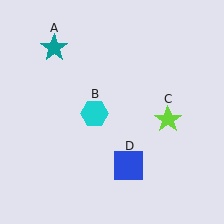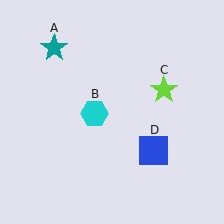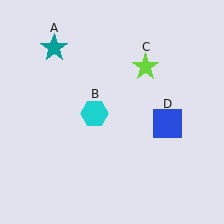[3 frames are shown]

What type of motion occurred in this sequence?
The lime star (object C), blue square (object D) rotated counterclockwise around the center of the scene.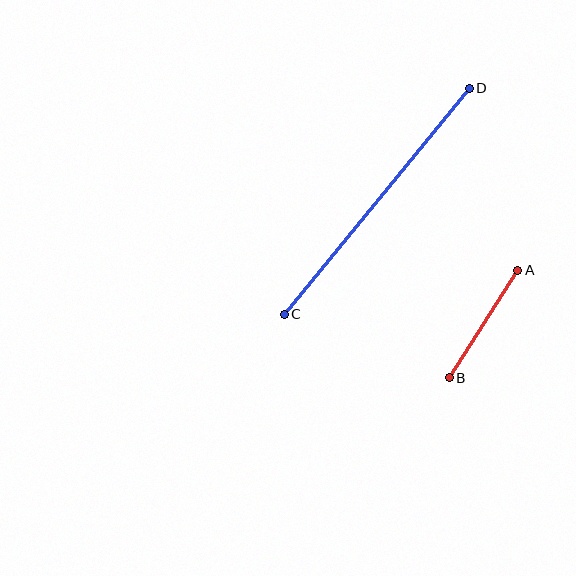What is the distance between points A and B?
The distance is approximately 127 pixels.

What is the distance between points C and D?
The distance is approximately 292 pixels.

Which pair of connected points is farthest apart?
Points C and D are farthest apart.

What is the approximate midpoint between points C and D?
The midpoint is at approximately (377, 201) pixels.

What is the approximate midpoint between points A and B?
The midpoint is at approximately (483, 324) pixels.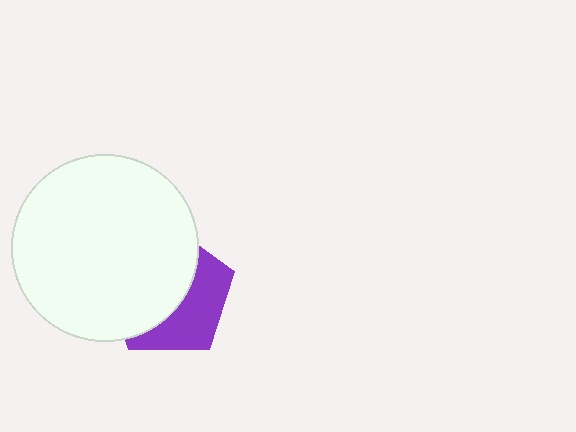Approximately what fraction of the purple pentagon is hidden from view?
Roughly 59% of the purple pentagon is hidden behind the white circle.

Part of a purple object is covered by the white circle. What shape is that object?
It is a pentagon.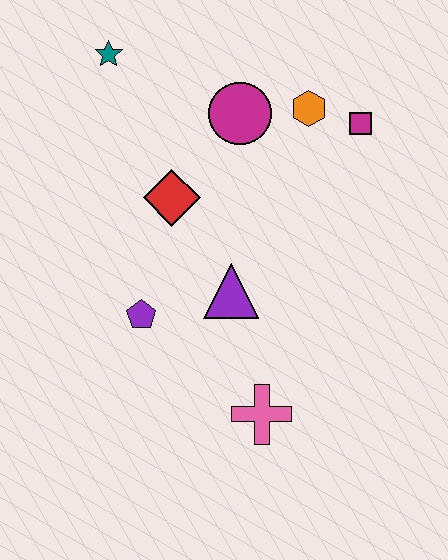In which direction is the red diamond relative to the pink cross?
The red diamond is above the pink cross.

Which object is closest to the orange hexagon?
The magenta square is closest to the orange hexagon.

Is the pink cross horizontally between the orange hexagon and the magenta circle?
Yes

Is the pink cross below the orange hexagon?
Yes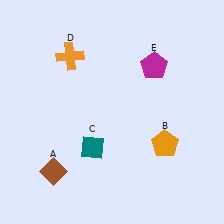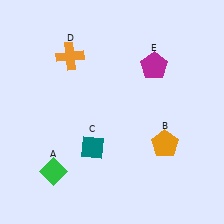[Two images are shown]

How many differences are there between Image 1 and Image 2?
There is 1 difference between the two images.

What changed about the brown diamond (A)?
In Image 1, A is brown. In Image 2, it changed to green.